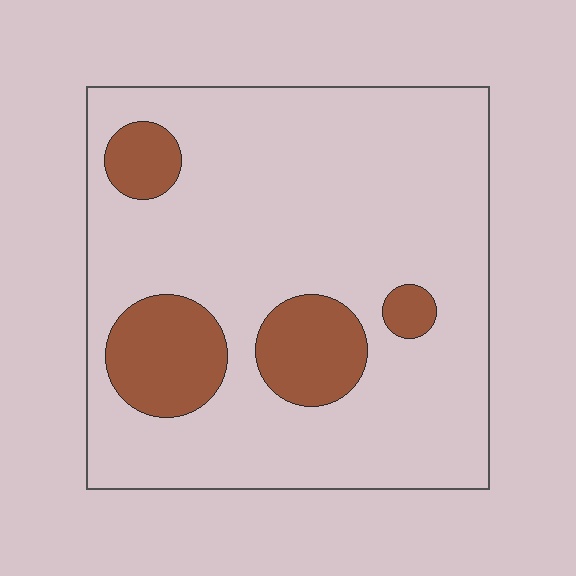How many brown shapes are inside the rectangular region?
4.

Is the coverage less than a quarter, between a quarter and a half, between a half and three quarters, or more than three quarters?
Less than a quarter.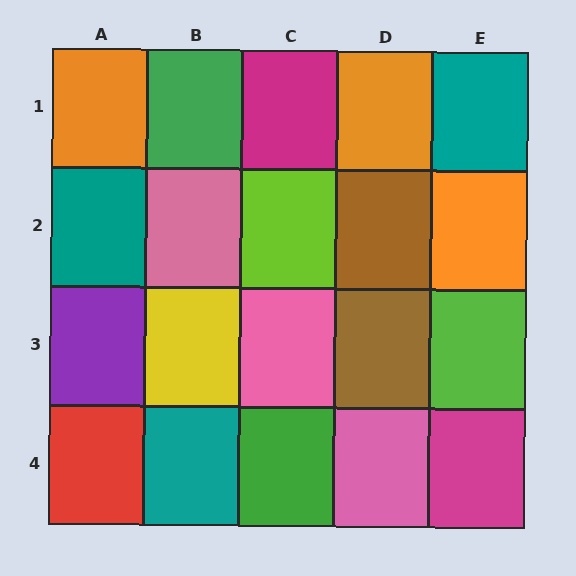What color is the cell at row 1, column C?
Magenta.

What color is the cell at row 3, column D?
Brown.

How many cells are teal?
3 cells are teal.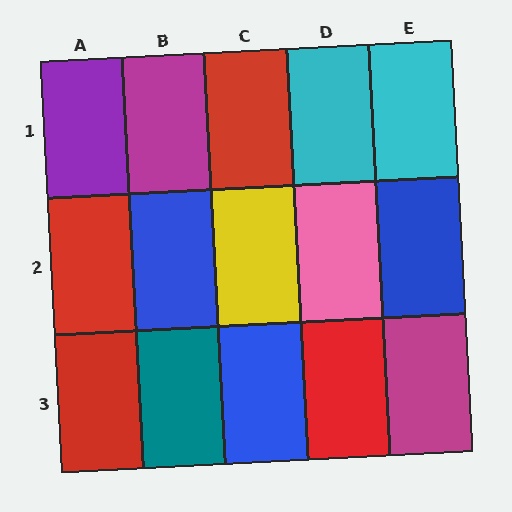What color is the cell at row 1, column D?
Cyan.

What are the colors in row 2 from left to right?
Red, blue, yellow, pink, blue.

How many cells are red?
4 cells are red.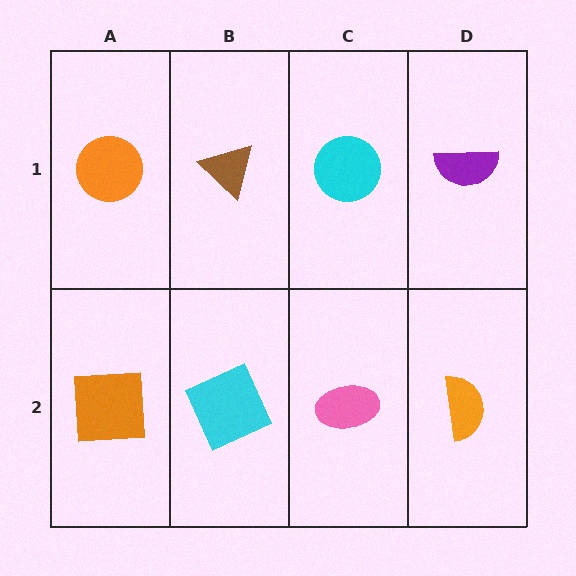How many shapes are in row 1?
4 shapes.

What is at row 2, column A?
An orange square.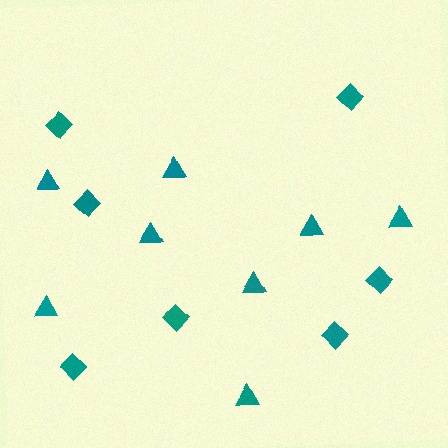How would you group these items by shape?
There are 2 groups: one group of diamonds (7) and one group of triangles (8).